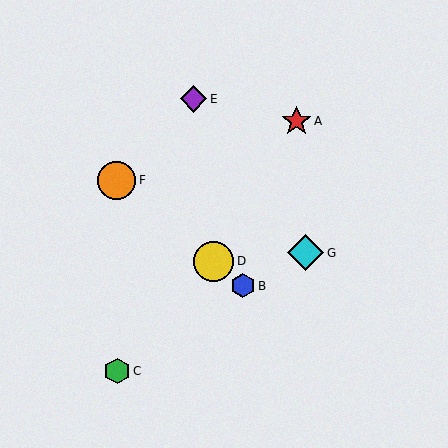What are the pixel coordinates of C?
Object C is at (117, 371).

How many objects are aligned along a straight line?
3 objects (B, D, F) are aligned along a straight line.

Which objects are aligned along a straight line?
Objects B, D, F are aligned along a straight line.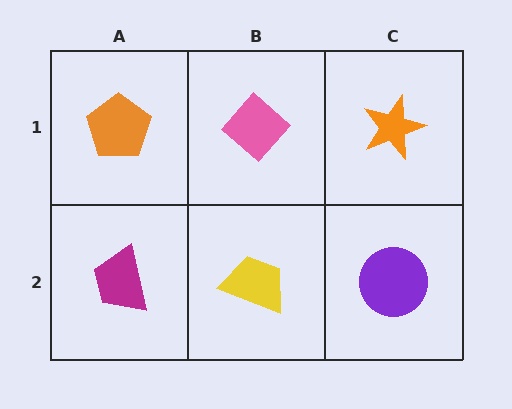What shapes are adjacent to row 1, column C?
A purple circle (row 2, column C), a pink diamond (row 1, column B).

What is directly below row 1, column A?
A magenta trapezoid.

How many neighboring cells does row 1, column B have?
3.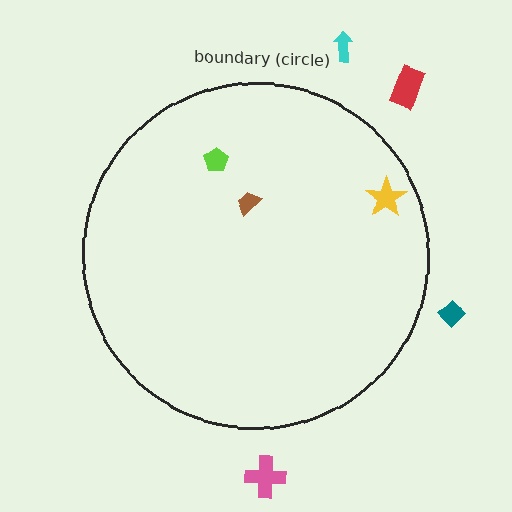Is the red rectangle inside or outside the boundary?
Outside.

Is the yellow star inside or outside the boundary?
Inside.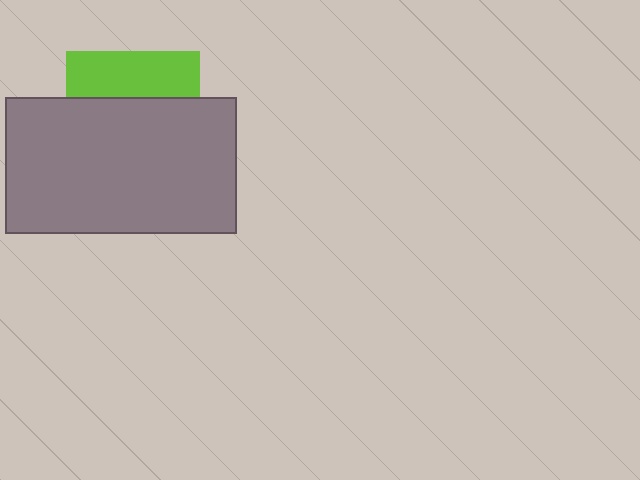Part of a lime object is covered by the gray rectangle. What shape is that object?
It is a square.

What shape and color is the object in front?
The object in front is a gray rectangle.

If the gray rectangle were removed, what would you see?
You would see the complete lime square.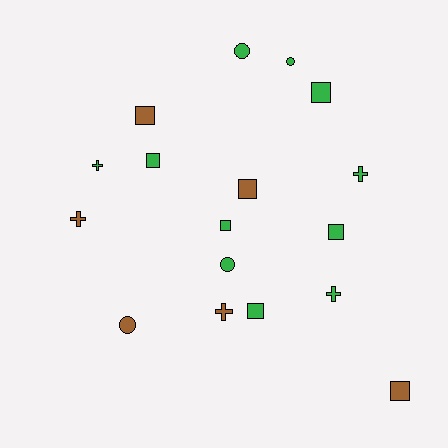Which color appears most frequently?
Green, with 11 objects.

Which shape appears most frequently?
Square, with 8 objects.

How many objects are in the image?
There are 17 objects.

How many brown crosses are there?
There are 2 brown crosses.